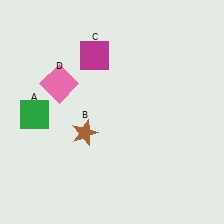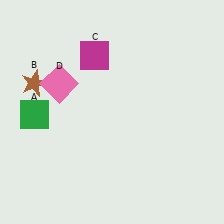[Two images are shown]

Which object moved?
The brown star (B) moved left.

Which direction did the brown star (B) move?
The brown star (B) moved left.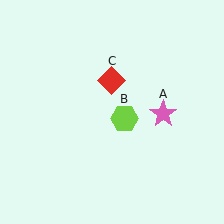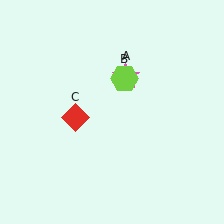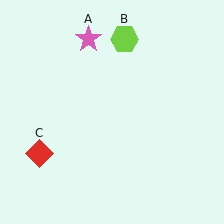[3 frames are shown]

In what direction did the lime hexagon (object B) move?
The lime hexagon (object B) moved up.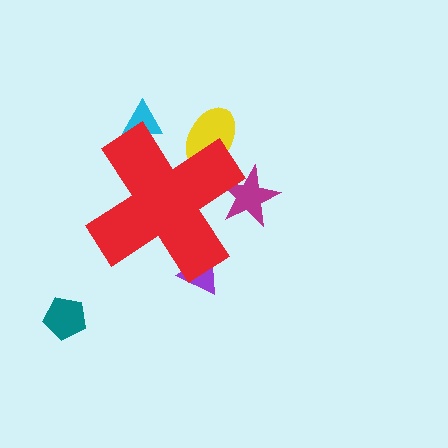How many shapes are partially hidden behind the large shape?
4 shapes are partially hidden.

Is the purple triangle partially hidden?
Yes, the purple triangle is partially hidden behind the red cross.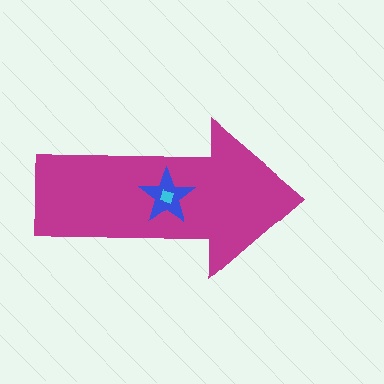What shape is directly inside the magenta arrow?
The blue star.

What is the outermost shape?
The magenta arrow.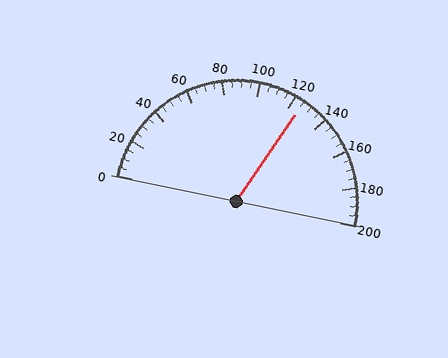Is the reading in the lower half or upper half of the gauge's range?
The reading is in the upper half of the range (0 to 200).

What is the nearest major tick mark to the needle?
The nearest major tick mark is 120.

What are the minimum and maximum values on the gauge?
The gauge ranges from 0 to 200.